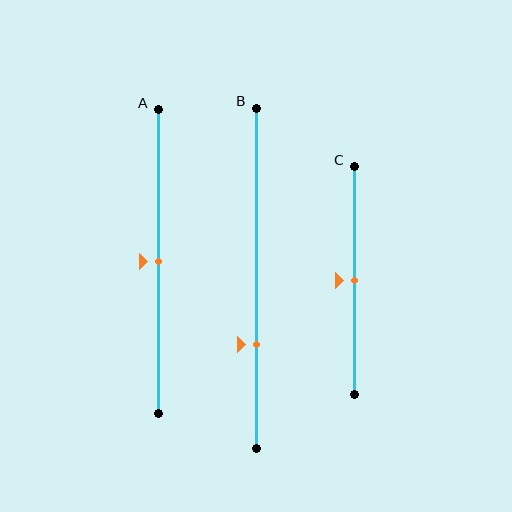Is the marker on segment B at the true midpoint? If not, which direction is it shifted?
No, the marker on segment B is shifted downward by about 19% of the segment length.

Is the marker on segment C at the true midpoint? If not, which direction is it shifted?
Yes, the marker on segment C is at the true midpoint.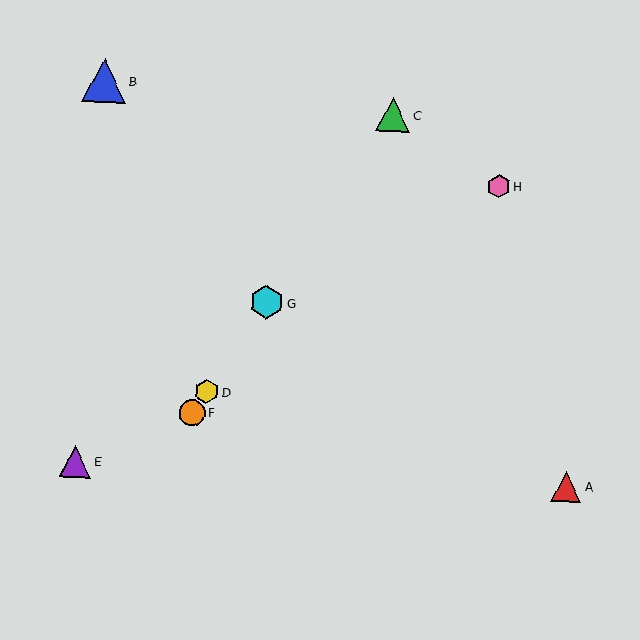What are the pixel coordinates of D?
Object D is at (206, 392).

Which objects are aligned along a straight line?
Objects C, D, F, G are aligned along a straight line.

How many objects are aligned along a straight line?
4 objects (C, D, F, G) are aligned along a straight line.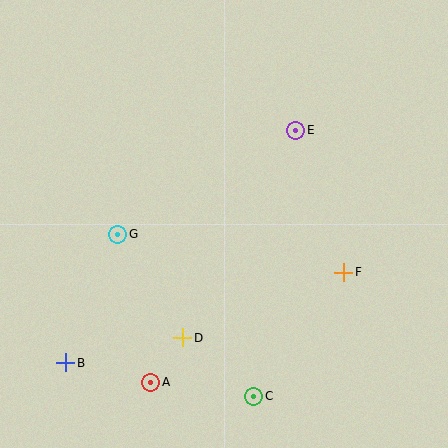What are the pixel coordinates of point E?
Point E is at (296, 130).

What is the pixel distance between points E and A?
The distance between E and A is 291 pixels.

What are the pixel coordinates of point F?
Point F is at (344, 272).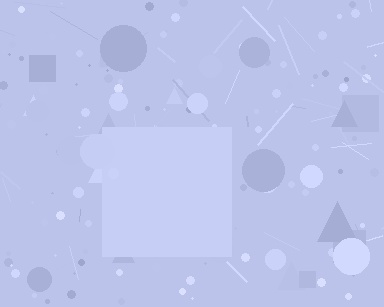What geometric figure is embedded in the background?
A square is embedded in the background.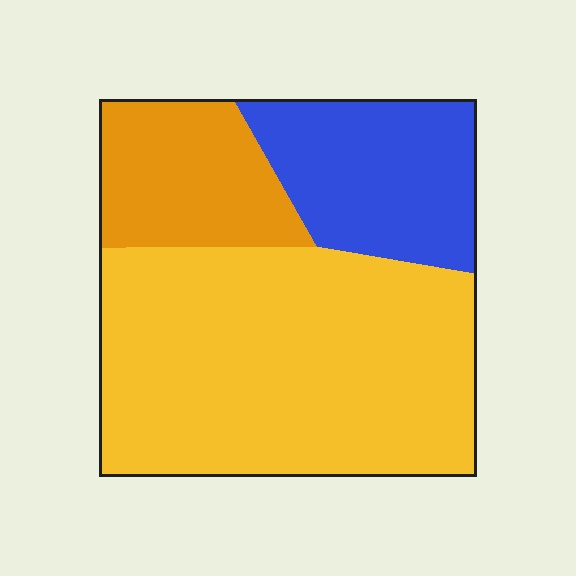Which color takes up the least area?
Orange, at roughly 20%.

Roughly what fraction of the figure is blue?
Blue takes up about one fifth (1/5) of the figure.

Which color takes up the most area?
Yellow, at roughly 60%.